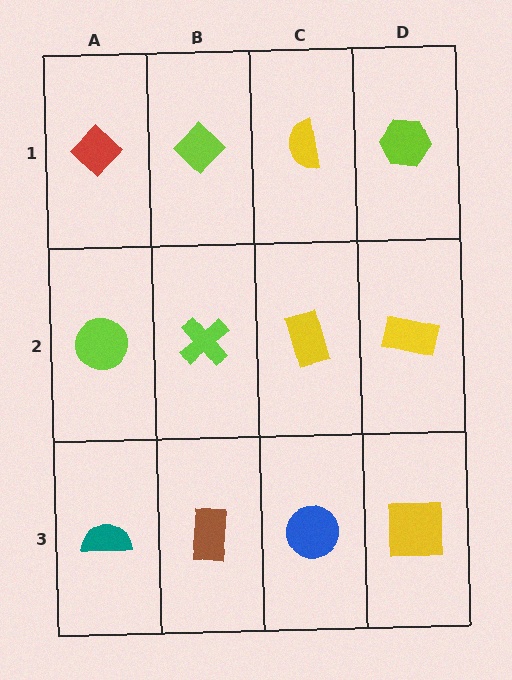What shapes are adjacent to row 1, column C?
A yellow rectangle (row 2, column C), a lime diamond (row 1, column B), a lime hexagon (row 1, column D).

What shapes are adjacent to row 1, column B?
A lime cross (row 2, column B), a red diamond (row 1, column A), a yellow semicircle (row 1, column C).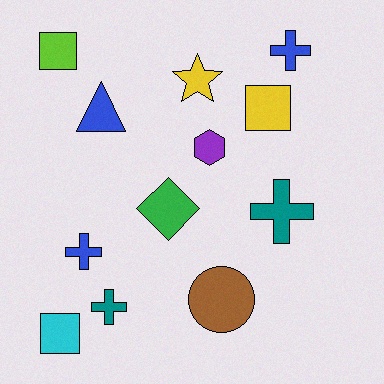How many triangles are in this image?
There is 1 triangle.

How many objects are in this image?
There are 12 objects.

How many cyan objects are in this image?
There is 1 cyan object.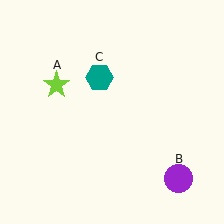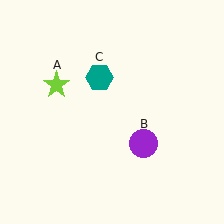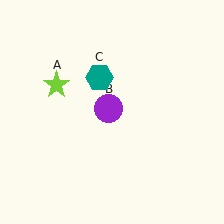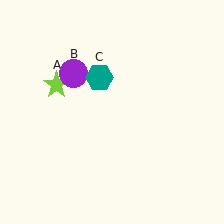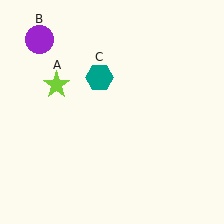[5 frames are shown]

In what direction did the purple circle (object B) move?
The purple circle (object B) moved up and to the left.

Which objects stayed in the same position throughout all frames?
Lime star (object A) and teal hexagon (object C) remained stationary.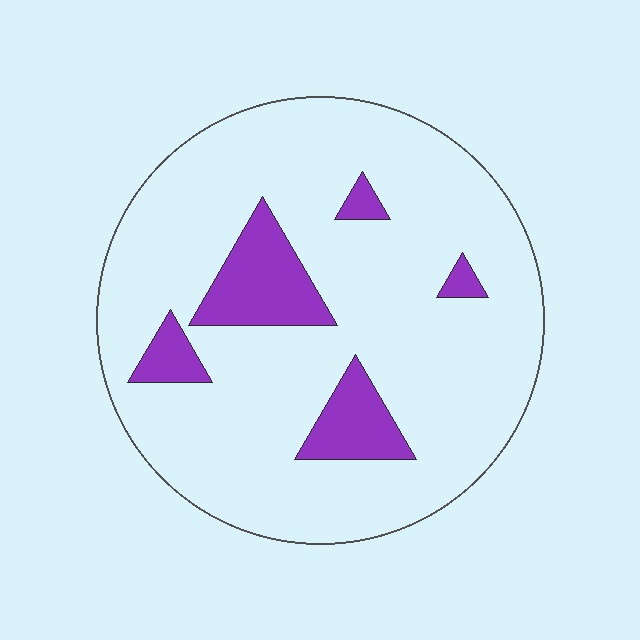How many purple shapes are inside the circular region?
5.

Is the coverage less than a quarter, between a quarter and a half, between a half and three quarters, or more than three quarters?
Less than a quarter.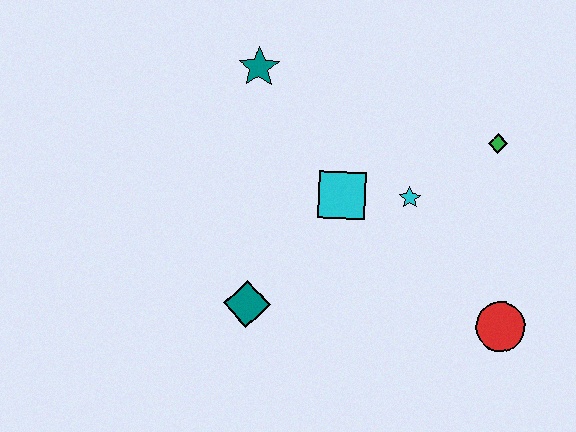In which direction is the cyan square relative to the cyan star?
The cyan square is to the left of the cyan star.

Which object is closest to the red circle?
The cyan star is closest to the red circle.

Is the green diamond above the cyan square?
Yes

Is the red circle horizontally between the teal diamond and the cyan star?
No